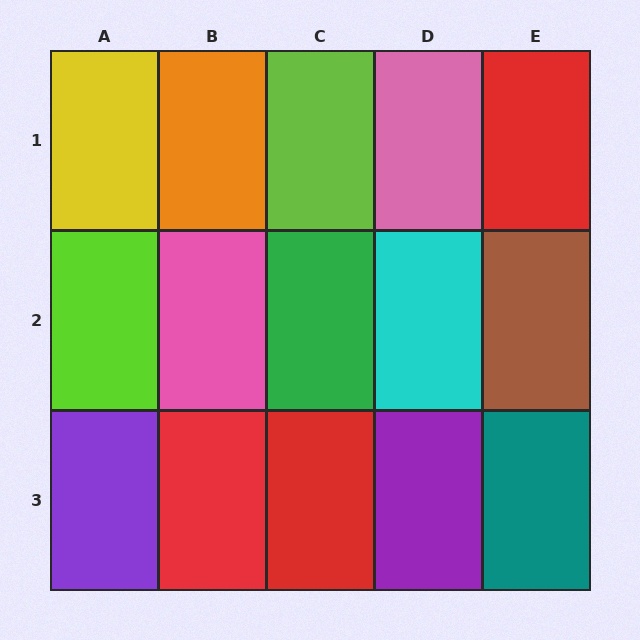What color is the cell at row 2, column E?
Brown.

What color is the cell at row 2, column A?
Lime.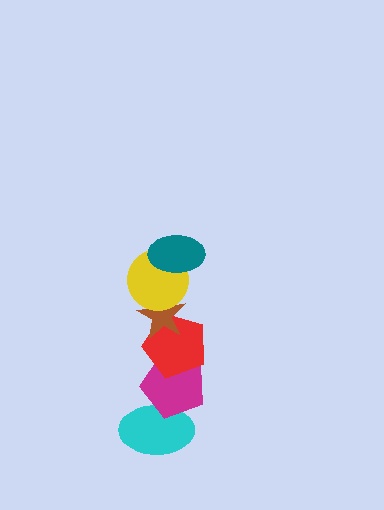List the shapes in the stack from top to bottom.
From top to bottom: the teal ellipse, the yellow circle, the brown star, the red pentagon, the magenta pentagon, the cyan ellipse.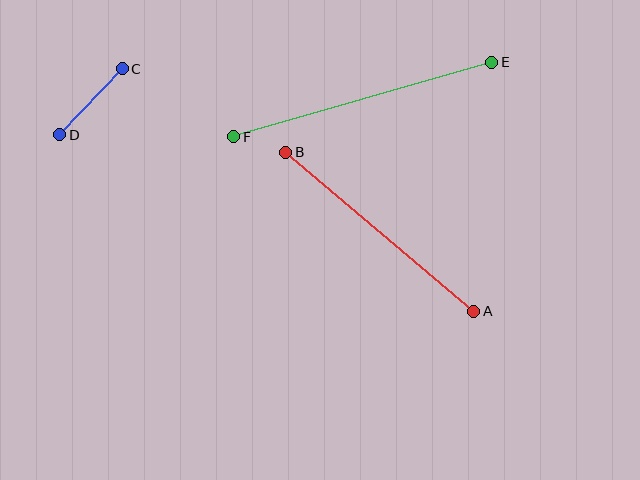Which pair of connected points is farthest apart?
Points E and F are farthest apart.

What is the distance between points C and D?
The distance is approximately 91 pixels.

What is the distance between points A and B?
The distance is approximately 246 pixels.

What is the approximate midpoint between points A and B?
The midpoint is at approximately (380, 232) pixels.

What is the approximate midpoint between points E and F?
The midpoint is at approximately (363, 99) pixels.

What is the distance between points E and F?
The distance is approximately 269 pixels.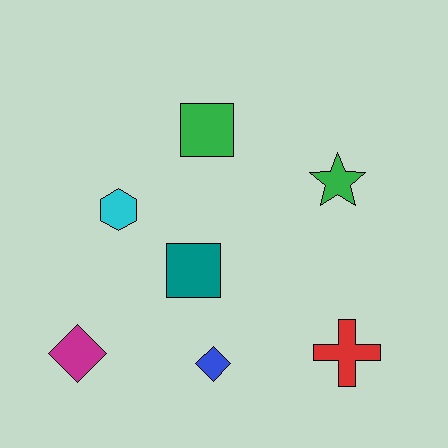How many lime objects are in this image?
There are no lime objects.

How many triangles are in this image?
There are no triangles.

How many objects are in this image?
There are 7 objects.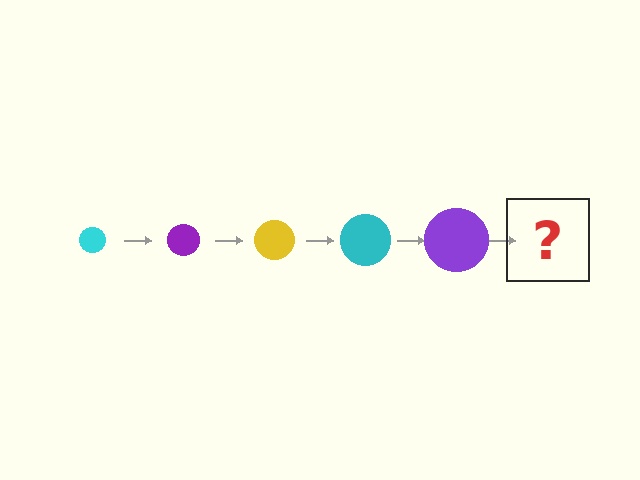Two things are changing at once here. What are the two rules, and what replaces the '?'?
The two rules are that the circle grows larger each step and the color cycles through cyan, purple, and yellow. The '?' should be a yellow circle, larger than the previous one.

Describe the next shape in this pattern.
It should be a yellow circle, larger than the previous one.